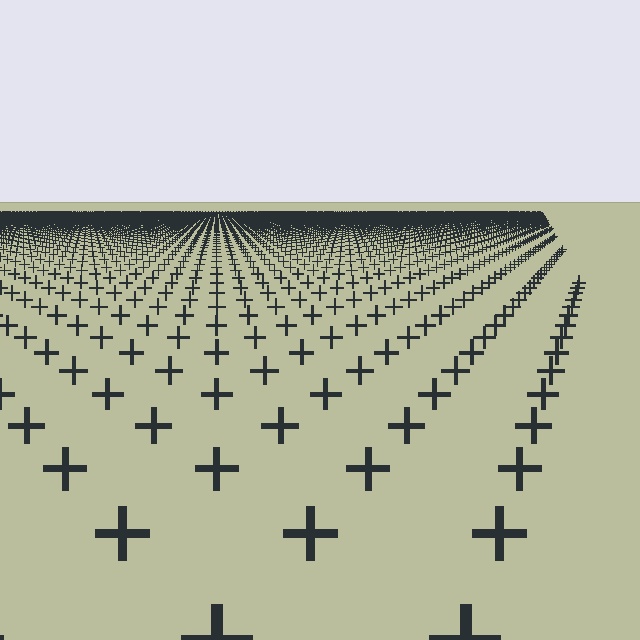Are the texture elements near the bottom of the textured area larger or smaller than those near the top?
Larger. Near the bottom, elements are closer to the viewer and appear at a bigger on-screen size.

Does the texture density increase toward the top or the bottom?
Density increases toward the top.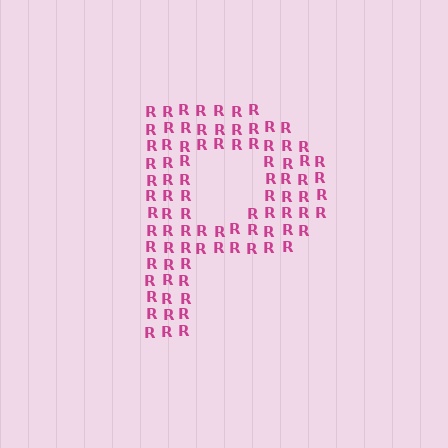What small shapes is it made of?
It is made of small letter R's.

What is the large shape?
The large shape is the letter P.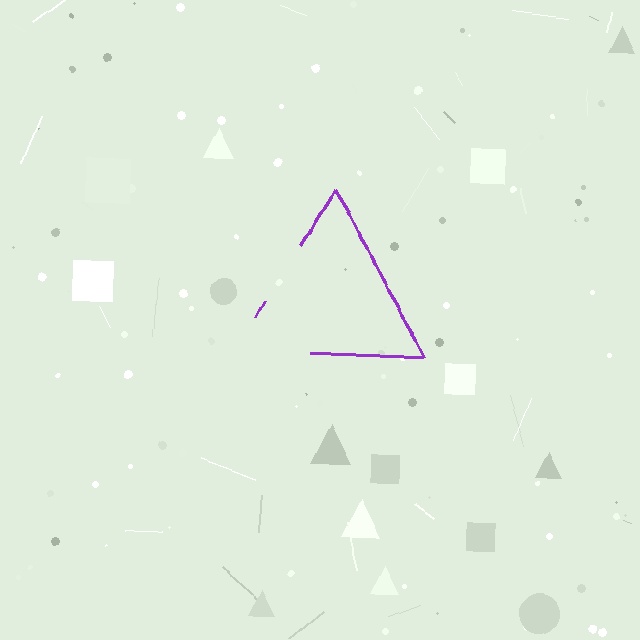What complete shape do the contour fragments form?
The contour fragments form a triangle.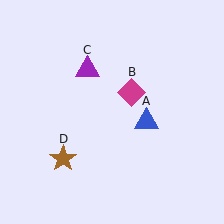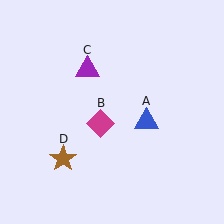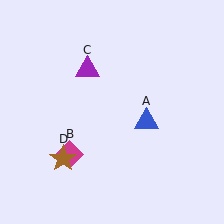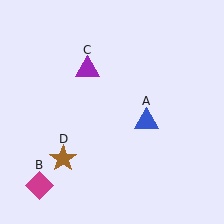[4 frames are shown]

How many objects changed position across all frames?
1 object changed position: magenta diamond (object B).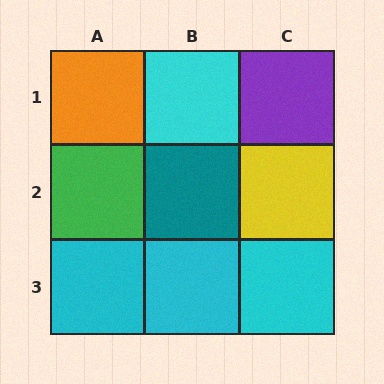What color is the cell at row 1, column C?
Purple.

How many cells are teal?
1 cell is teal.